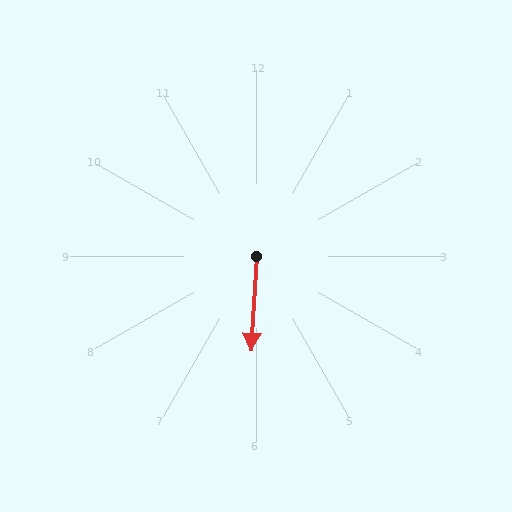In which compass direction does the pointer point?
South.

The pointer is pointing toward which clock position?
Roughly 6 o'clock.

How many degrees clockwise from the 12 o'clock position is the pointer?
Approximately 183 degrees.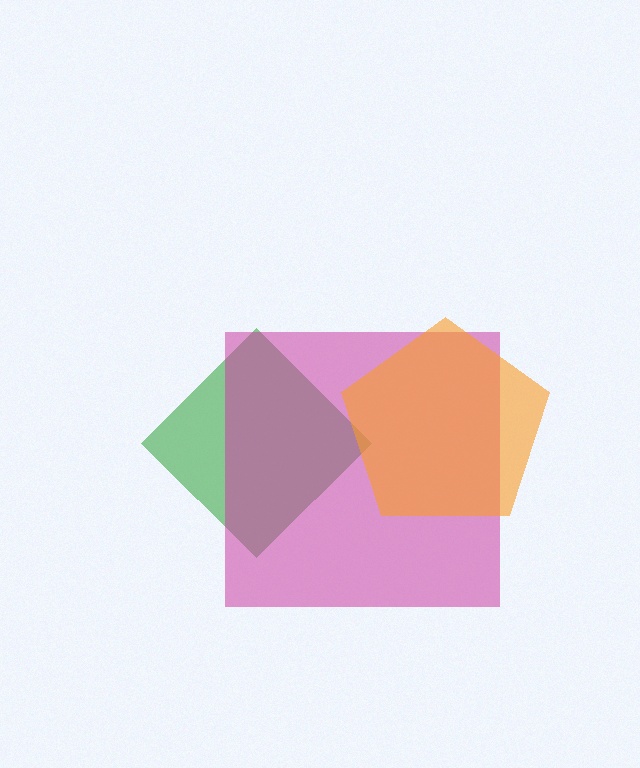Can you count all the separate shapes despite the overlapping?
Yes, there are 3 separate shapes.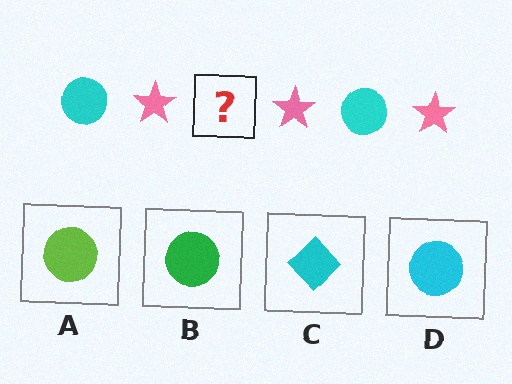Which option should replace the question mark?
Option D.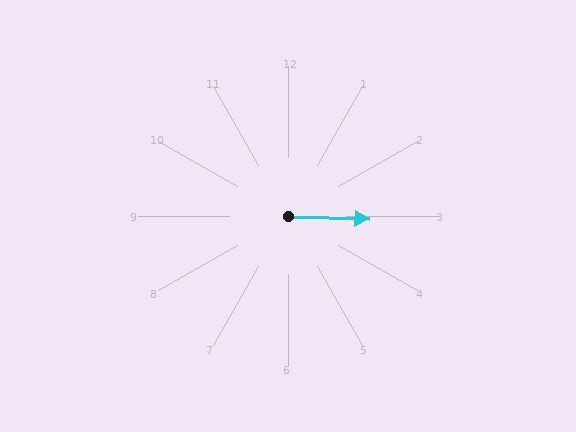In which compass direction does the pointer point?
East.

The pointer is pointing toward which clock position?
Roughly 3 o'clock.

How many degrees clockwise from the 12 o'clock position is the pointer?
Approximately 92 degrees.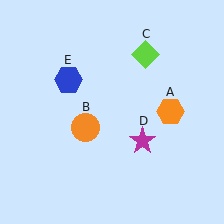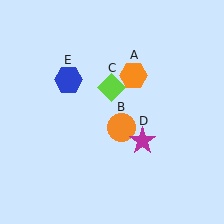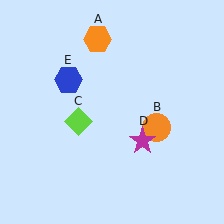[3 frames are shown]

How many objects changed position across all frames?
3 objects changed position: orange hexagon (object A), orange circle (object B), lime diamond (object C).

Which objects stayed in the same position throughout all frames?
Magenta star (object D) and blue hexagon (object E) remained stationary.